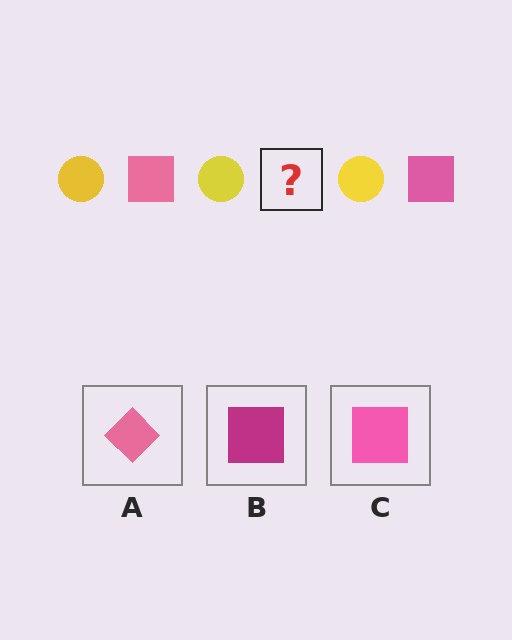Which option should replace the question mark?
Option C.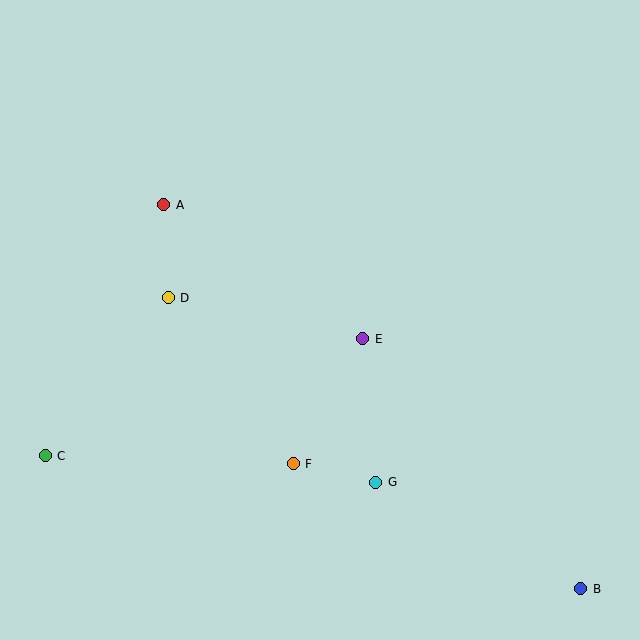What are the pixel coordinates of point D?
Point D is at (168, 298).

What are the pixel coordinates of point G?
Point G is at (376, 482).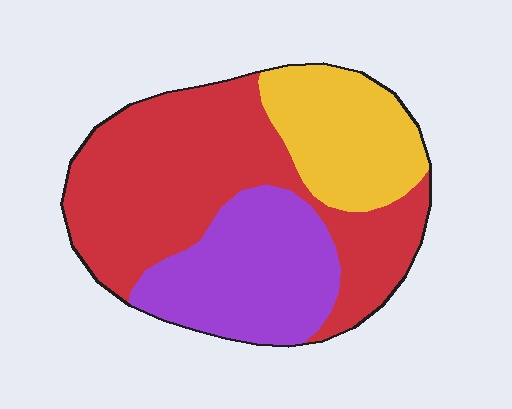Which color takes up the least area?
Yellow, at roughly 20%.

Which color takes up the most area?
Red, at roughly 50%.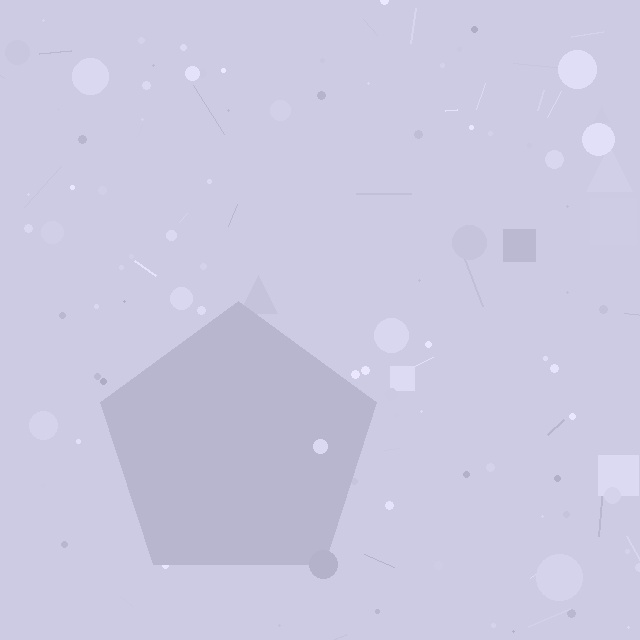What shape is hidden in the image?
A pentagon is hidden in the image.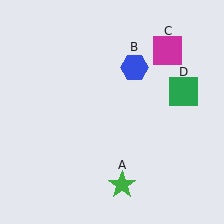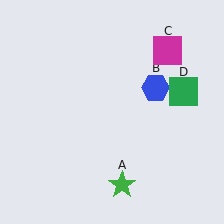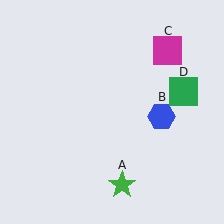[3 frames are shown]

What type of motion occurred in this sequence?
The blue hexagon (object B) rotated clockwise around the center of the scene.